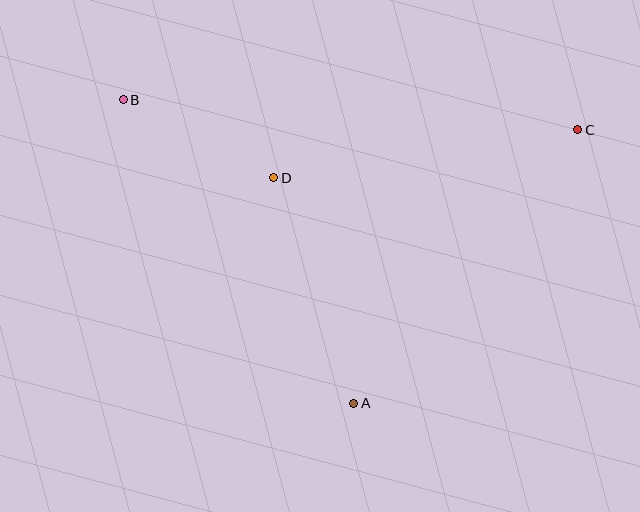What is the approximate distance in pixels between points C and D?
The distance between C and D is approximately 308 pixels.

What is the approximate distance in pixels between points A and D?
The distance between A and D is approximately 240 pixels.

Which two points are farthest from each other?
Points B and C are farthest from each other.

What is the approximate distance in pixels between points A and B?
The distance between A and B is approximately 381 pixels.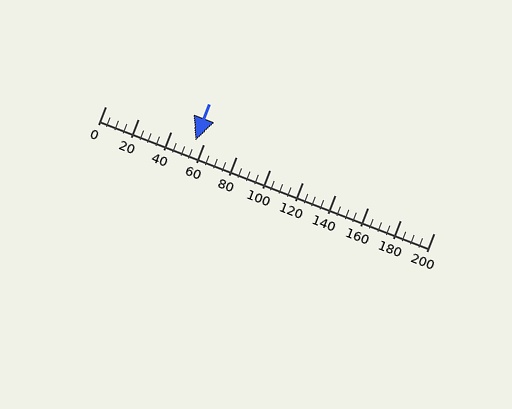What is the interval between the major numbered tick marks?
The major tick marks are spaced 20 units apart.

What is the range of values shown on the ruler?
The ruler shows values from 0 to 200.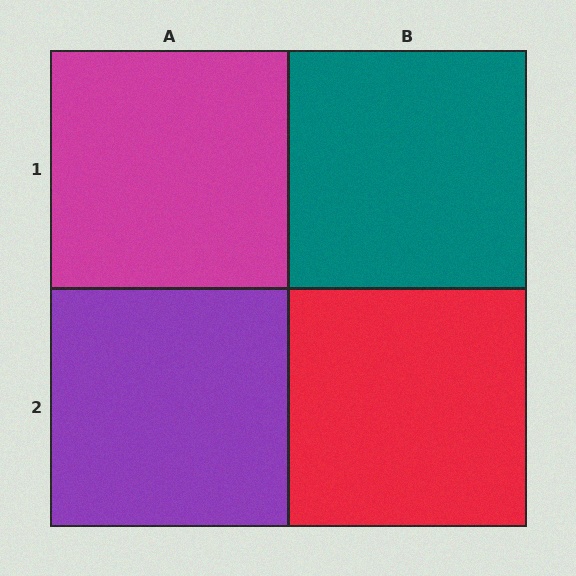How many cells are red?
1 cell is red.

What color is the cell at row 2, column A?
Purple.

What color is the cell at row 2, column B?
Red.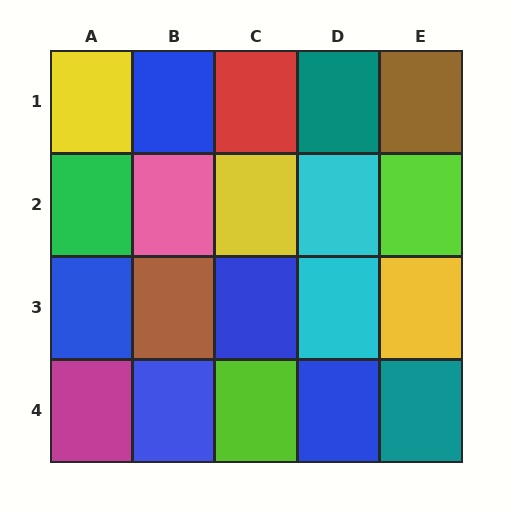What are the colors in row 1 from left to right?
Yellow, blue, red, teal, brown.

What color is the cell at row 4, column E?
Teal.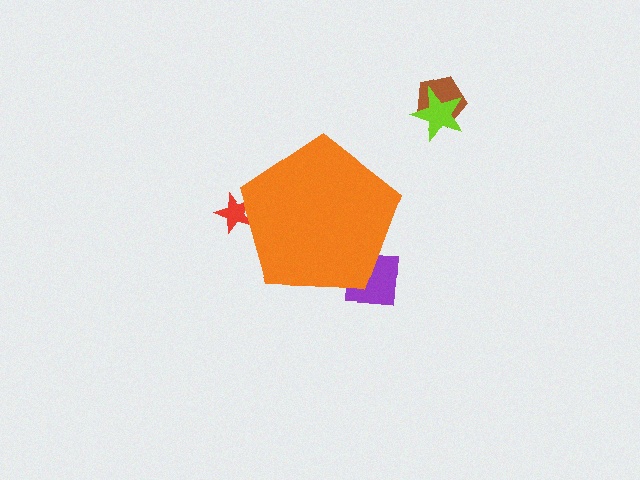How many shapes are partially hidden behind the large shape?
2 shapes are partially hidden.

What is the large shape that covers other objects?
An orange pentagon.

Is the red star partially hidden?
Yes, the red star is partially hidden behind the orange pentagon.